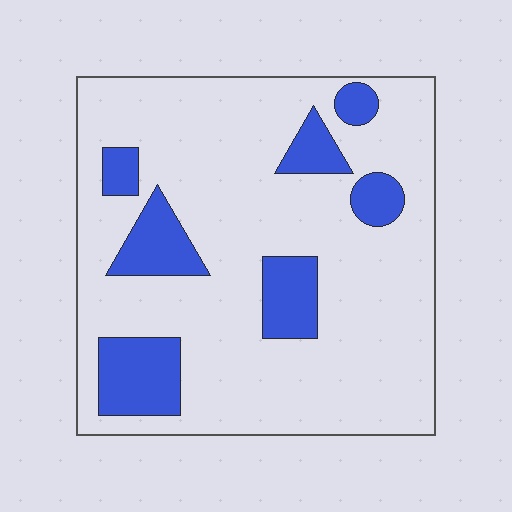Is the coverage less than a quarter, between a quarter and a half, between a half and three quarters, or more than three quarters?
Less than a quarter.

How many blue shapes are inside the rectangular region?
7.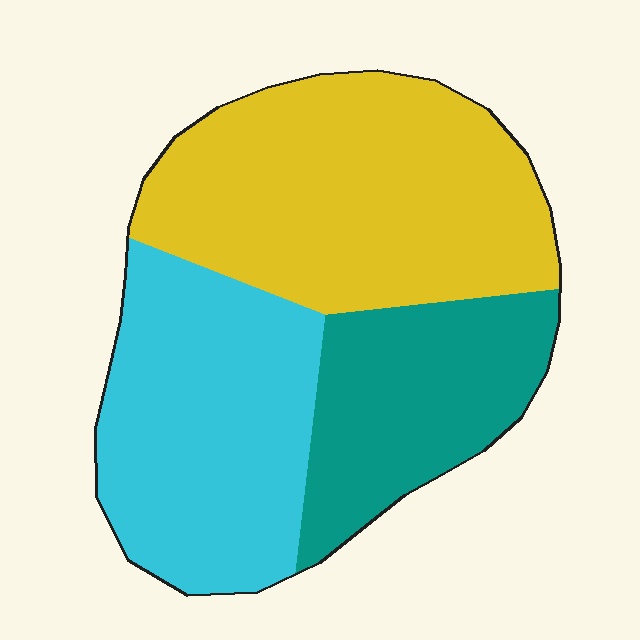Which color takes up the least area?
Teal, at roughly 25%.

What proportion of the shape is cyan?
Cyan covers 34% of the shape.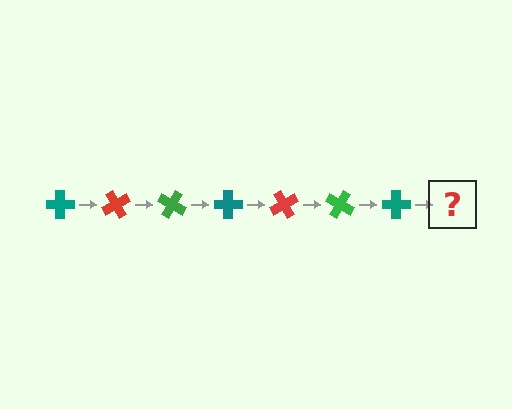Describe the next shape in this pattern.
It should be a red cross, rotated 420 degrees from the start.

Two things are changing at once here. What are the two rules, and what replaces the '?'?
The two rules are that it rotates 60 degrees each step and the color cycles through teal, red, and green. The '?' should be a red cross, rotated 420 degrees from the start.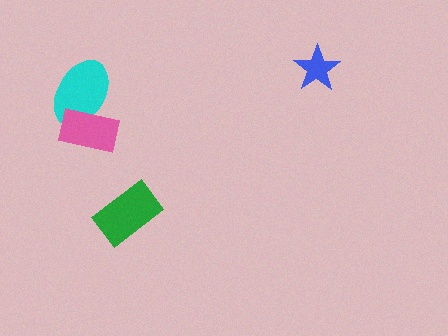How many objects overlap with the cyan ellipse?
1 object overlaps with the cyan ellipse.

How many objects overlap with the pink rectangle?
1 object overlaps with the pink rectangle.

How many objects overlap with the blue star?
0 objects overlap with the blue star.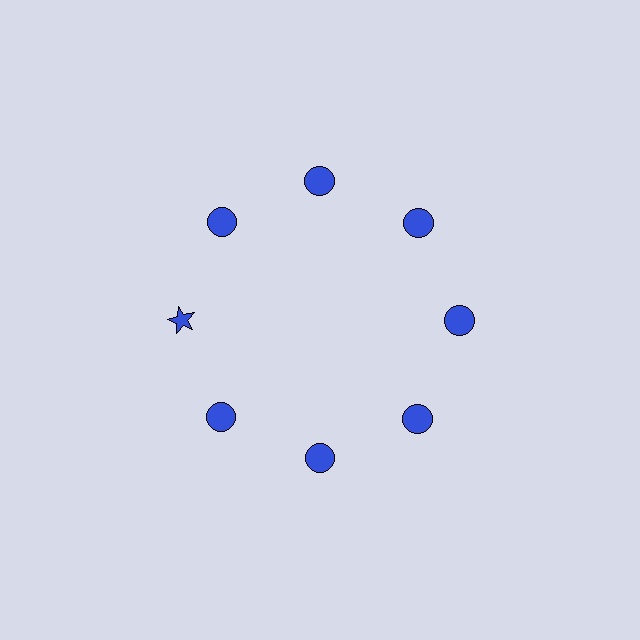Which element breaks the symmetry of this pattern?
The blue star at roughly the 9 o'clock position breaks the symmetry. All other shapes are blue circles.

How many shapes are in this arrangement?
There are 8 shapes arranged in a ring pattern.